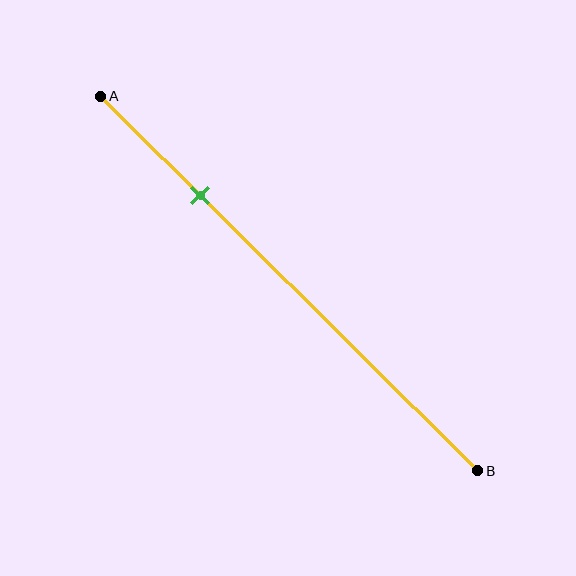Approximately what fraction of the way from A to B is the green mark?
The green mark is approximately 25% of the way from A to B.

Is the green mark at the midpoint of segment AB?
No, the mark is at about 25% from A, not at the 50% midpoint.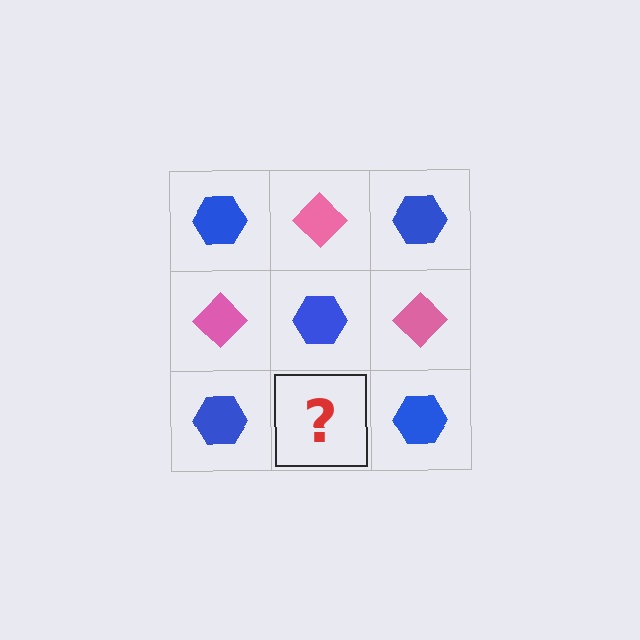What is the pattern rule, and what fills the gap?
The rule is that it alternates blue hexagon and pink diamond in a checkerboard pattern. The gap should be filled with a pink diamond.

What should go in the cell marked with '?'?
The missing cell should contain a pink diamond.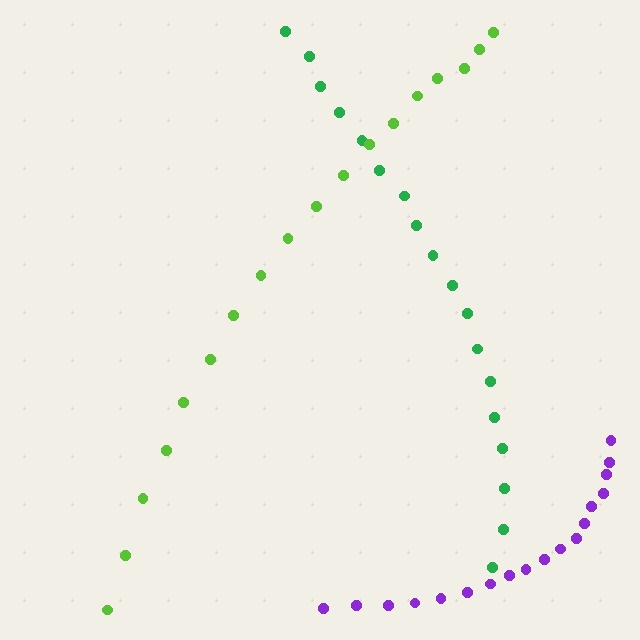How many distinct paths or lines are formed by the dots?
There are 3 distinct paths.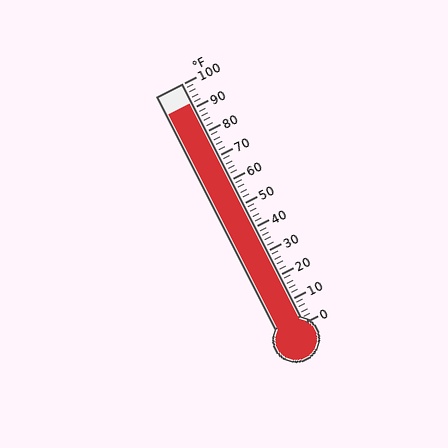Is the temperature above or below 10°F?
The temperature is above 10°F.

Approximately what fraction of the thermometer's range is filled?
The thermometer is filled to approximately 90% of its range.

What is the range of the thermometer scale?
The thermometer scale ranges from 0°F to 100°F.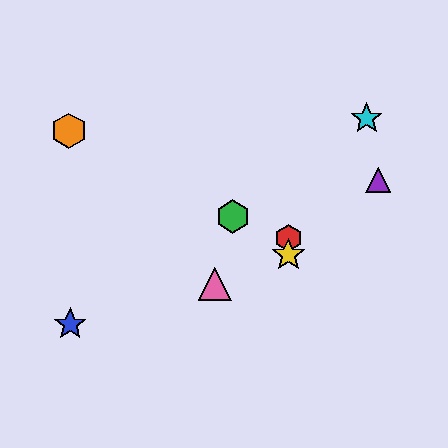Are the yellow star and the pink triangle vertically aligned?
No, the yellow star is at x≈288 and the pink triangle is at x≈215.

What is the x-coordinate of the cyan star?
The cyan star is at x≈367.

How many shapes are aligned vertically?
2 shapes (the red hexagon, the yellow star) are aligned vertically.